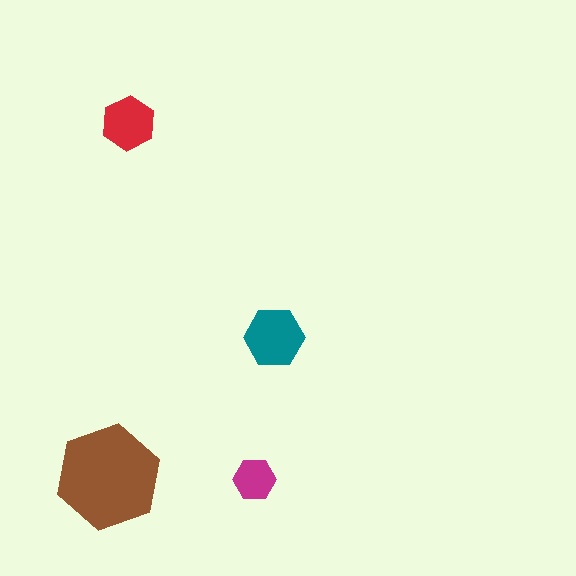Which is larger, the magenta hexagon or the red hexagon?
The red one.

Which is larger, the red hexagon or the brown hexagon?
The brown one.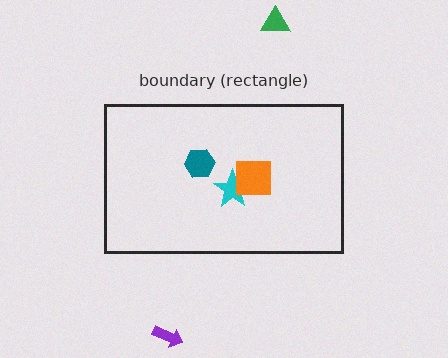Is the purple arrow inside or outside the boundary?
Outside.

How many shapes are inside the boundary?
3 inside, 2 outside.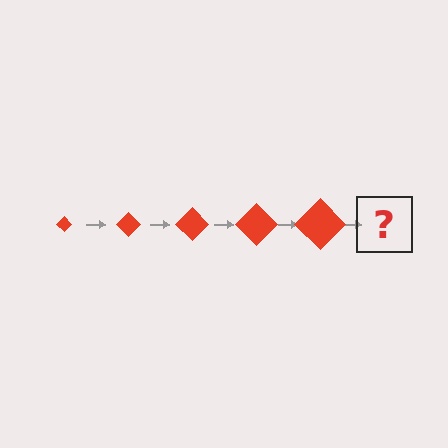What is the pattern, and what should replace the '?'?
The pattern is that the diamond gets progressively larger each step. The '?' should be a red diamond, larger than the previous one.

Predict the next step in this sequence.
The next step is a red diamond, larger than the previous one.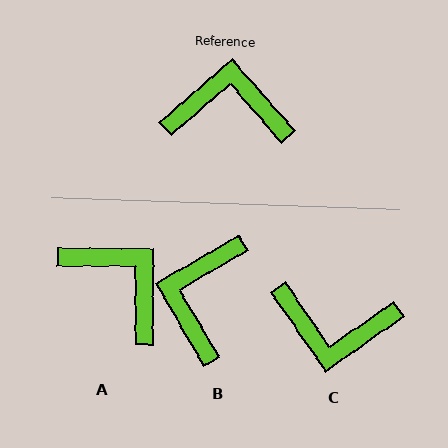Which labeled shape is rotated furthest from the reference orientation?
C, about 174 degrees away.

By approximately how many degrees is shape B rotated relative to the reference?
Approximately 79 degrees counter-clockwise.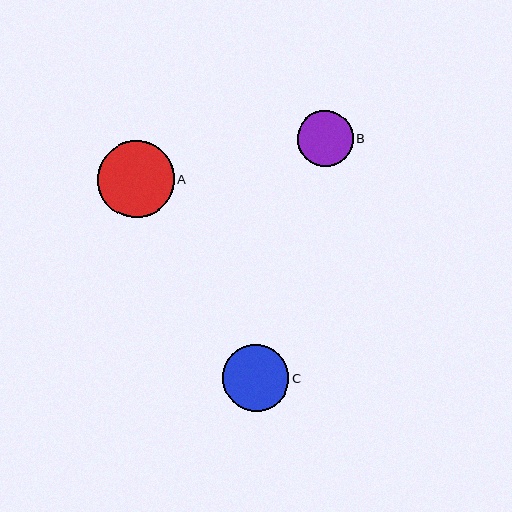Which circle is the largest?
Circle A is the largest with a size of approximately 77 pixels.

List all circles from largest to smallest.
From largest to smallest: A, C, B.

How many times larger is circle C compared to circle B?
Circle C is approximately 1.2 times the size of circle B.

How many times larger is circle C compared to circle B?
Circle C is approximately 1.2 times the size of circle B.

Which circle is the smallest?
Circle B is the smallest with a size of approximately 56 pixels.